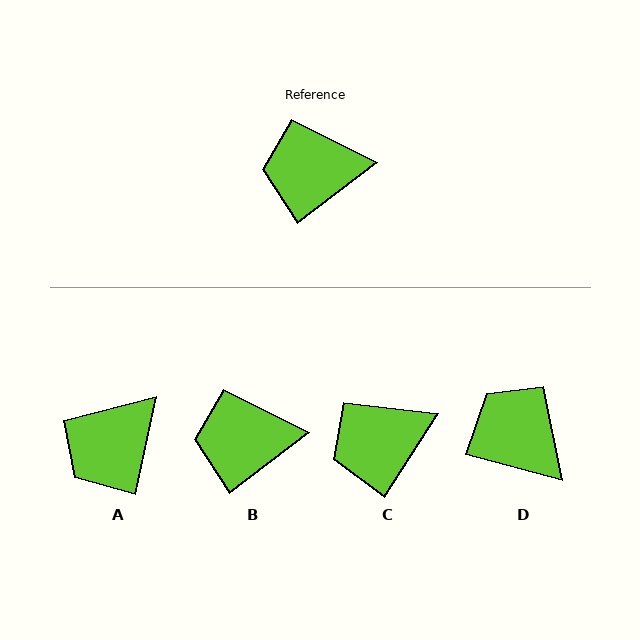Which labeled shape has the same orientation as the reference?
B.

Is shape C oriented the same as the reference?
No, it is off by about 20 degrees.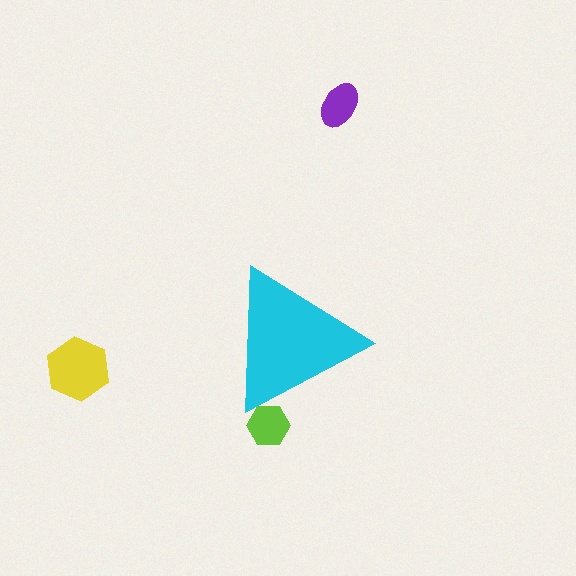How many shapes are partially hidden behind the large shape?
1 shape is partially hidden.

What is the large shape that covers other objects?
A cyan triangle.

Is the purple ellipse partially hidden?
No, the purple ellipse is fully visible.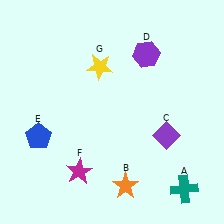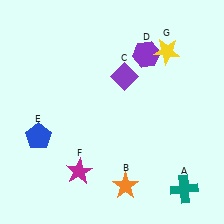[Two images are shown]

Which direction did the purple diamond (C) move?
The purple diamond (C) moved up.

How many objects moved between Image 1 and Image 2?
2 objects moved between the two images.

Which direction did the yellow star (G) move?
The yellow star (G) moved right.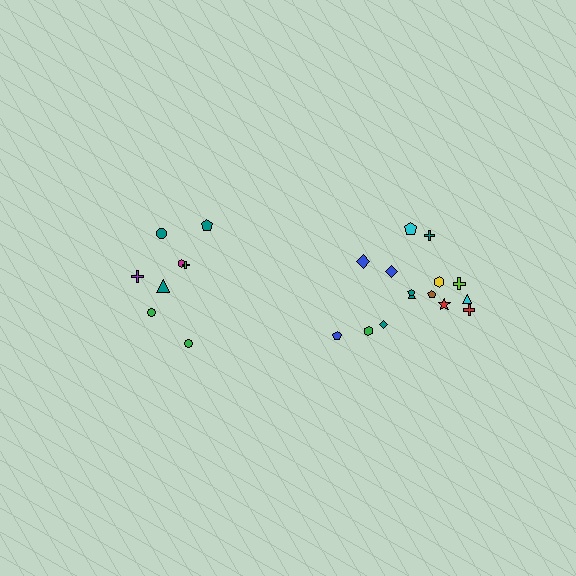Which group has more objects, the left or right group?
The right group.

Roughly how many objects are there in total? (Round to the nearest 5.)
Roughly 25 objects in total.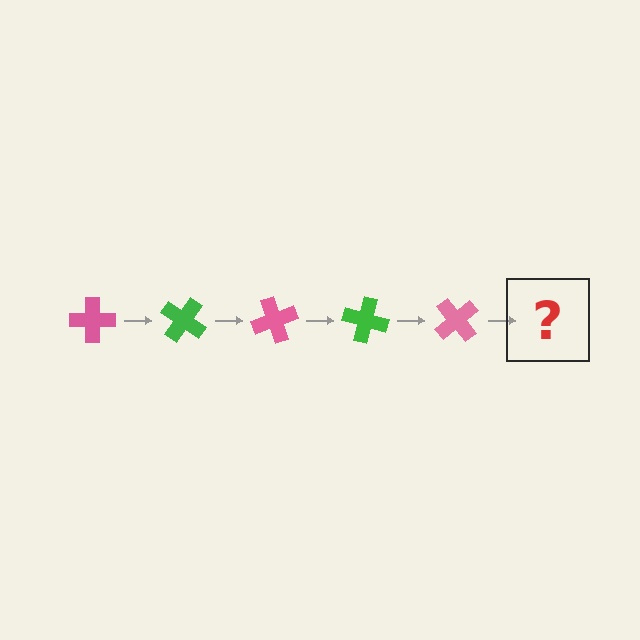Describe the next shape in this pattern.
It should be a green cross, rotated 175 degrees from the start.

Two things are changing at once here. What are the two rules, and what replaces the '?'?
The two rules are that it rotates 35 degrees each step and the color cycles through pink and green. The '?' should be a green cross, rotated 175 degrees from the start.